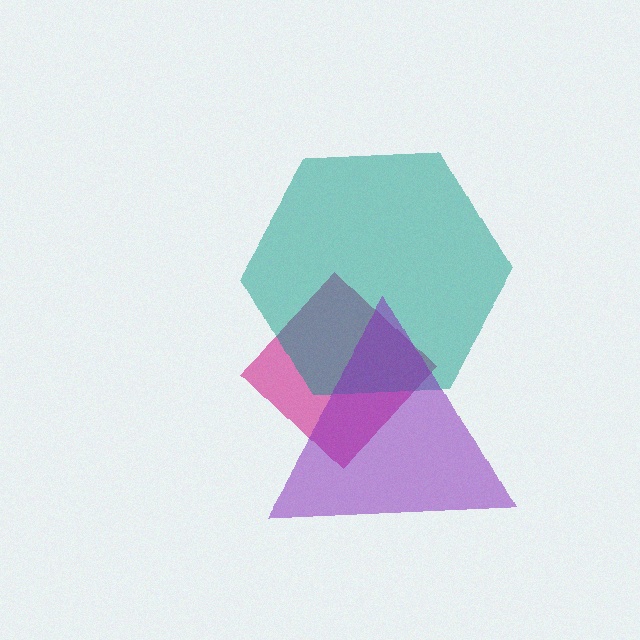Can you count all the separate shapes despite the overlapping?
Yes, there are 3 separate shapes.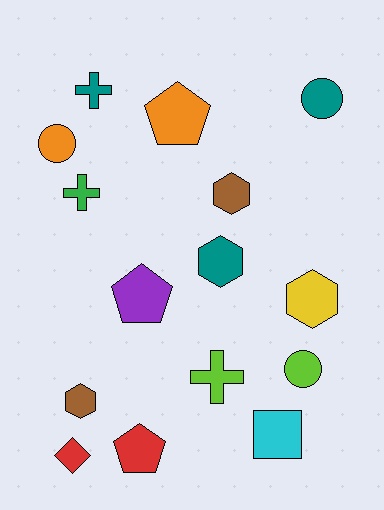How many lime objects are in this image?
There are 2 lime objects.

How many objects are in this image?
There are 15 objects.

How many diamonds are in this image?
There is 1 diamond.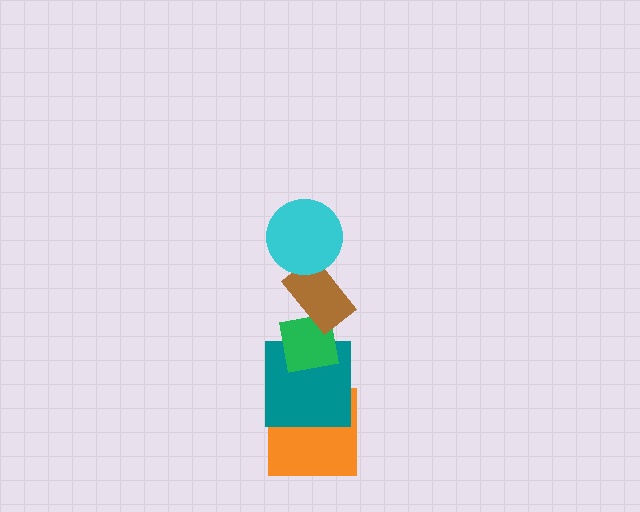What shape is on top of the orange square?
The teal square is on top of the orange square.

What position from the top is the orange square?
The orange square is 5th from the top.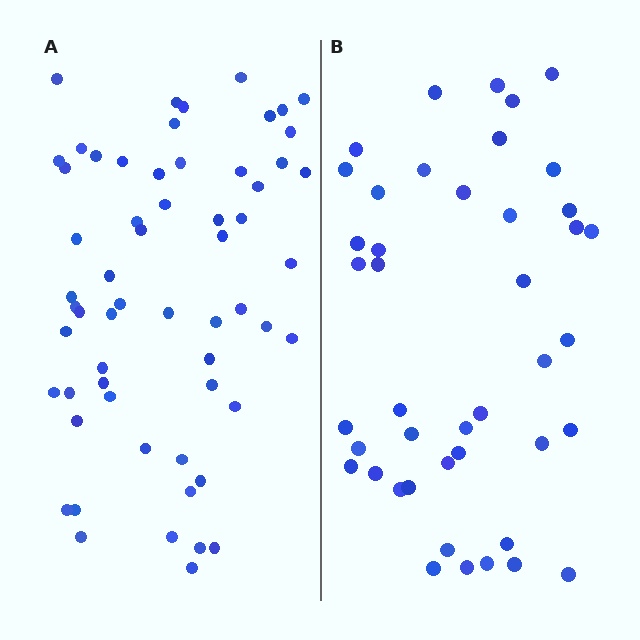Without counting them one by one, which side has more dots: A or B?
Region A (the left region) has more dots.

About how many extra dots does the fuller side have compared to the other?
Region A has approximately 15 more dots than region B.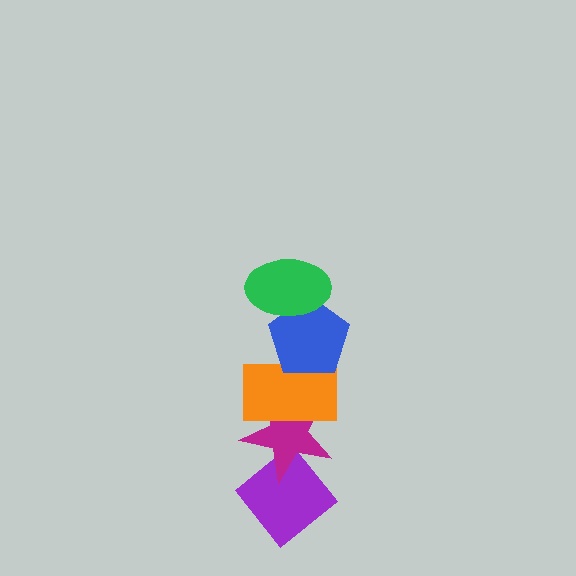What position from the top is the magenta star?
The magenta star is 4th from the top.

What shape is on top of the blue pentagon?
The green ellipse is on top of the blue pentagon.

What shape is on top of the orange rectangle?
The blue pentagon is on top of the orange rectangle.